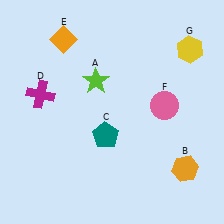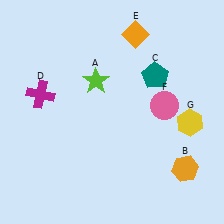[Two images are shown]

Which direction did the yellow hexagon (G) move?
The yellow hexagon (G) moved down.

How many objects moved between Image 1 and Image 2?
3 objects moved between the two images.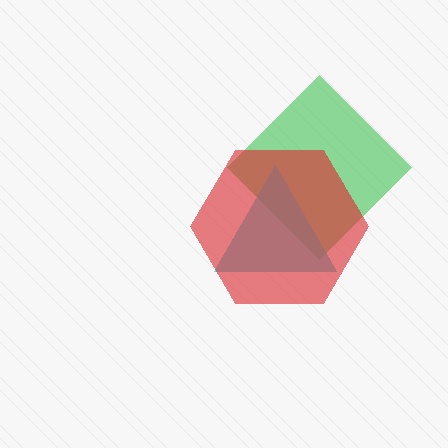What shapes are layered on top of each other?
The layered shapes are: a green diamond, a cyan triangle, a red hexagon.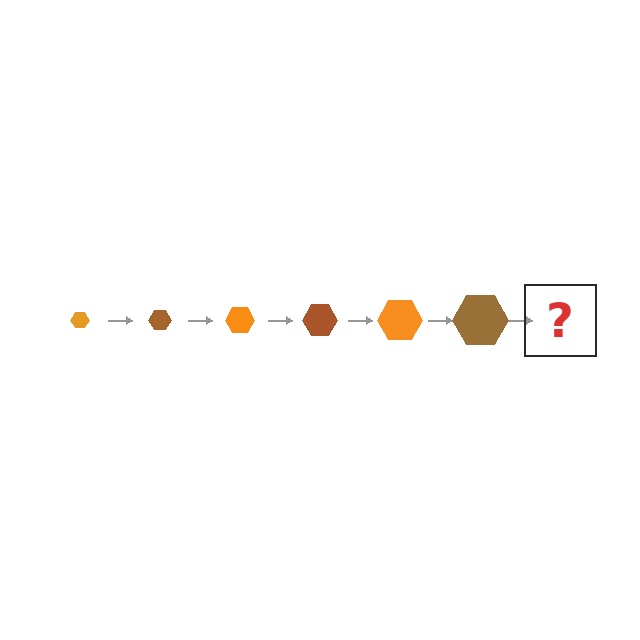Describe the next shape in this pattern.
It should be an orange hexagon, larger than the previous one.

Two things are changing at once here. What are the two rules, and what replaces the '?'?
The two rules are that the hexagon grows larger each step and the color cycles through orange and brown. The '?' should be an orange hexagon, larger than the previous one.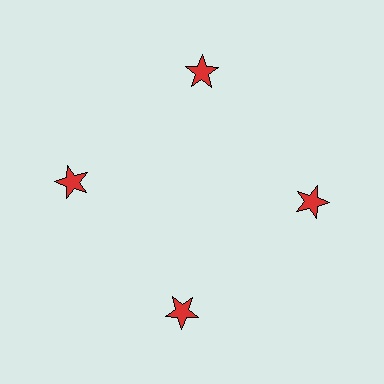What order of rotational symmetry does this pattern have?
This pattern has 4-fold rotational symmetry.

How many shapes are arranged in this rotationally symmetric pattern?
There are 4 shapes, arranged in 4 groups of 1.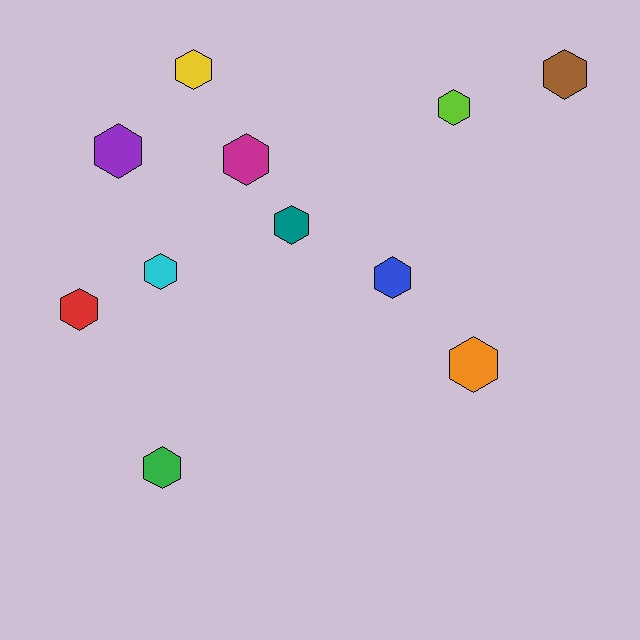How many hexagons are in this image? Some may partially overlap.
There are 11 hexagons.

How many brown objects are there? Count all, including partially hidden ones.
There is 1 brown object.